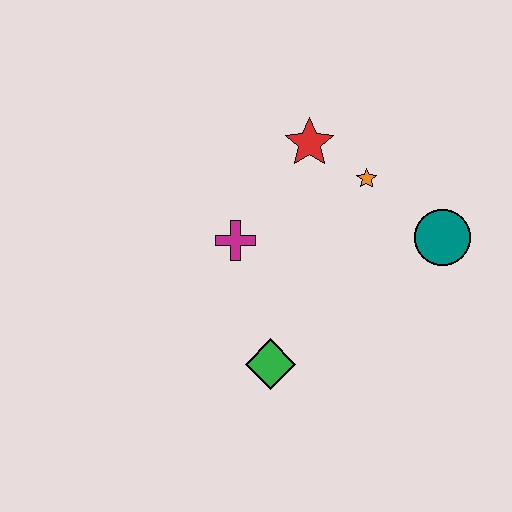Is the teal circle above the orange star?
No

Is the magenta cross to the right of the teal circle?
No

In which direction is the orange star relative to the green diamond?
The orange star is above the green diamond.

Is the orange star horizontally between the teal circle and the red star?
Yes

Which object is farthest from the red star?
The green diamond is farthest from the red star.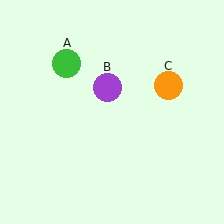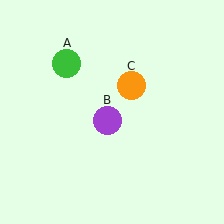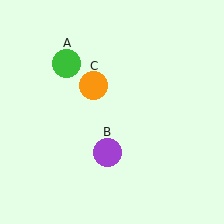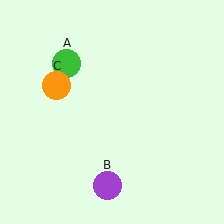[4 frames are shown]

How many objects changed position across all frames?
2 objects changed position: purple circle (object B), orange circle (object C).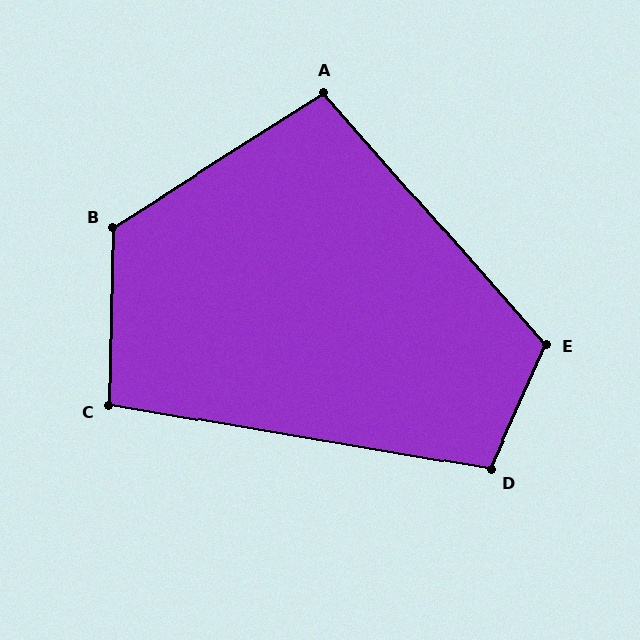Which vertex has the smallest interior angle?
C, at approximately 99 degrees.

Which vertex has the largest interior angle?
B, at approximately 124 degrees.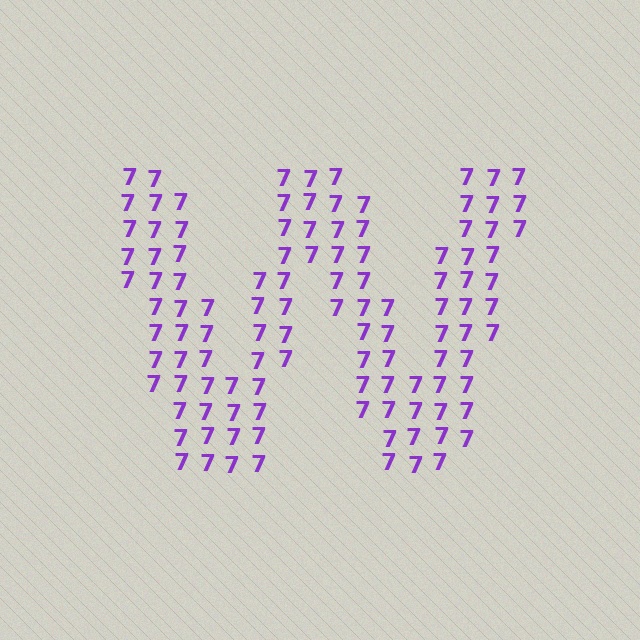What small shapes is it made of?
It is made of small digit 7's.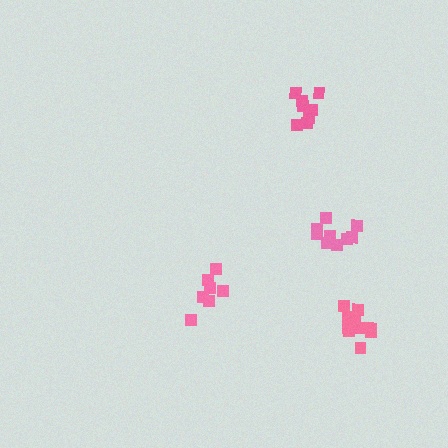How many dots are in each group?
Group 1: 7 dots, Group 2: 8 dots, Group 3: 11 dots, Group 4: 9 dots (35 total).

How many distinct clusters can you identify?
There are 4 distinct clusters.